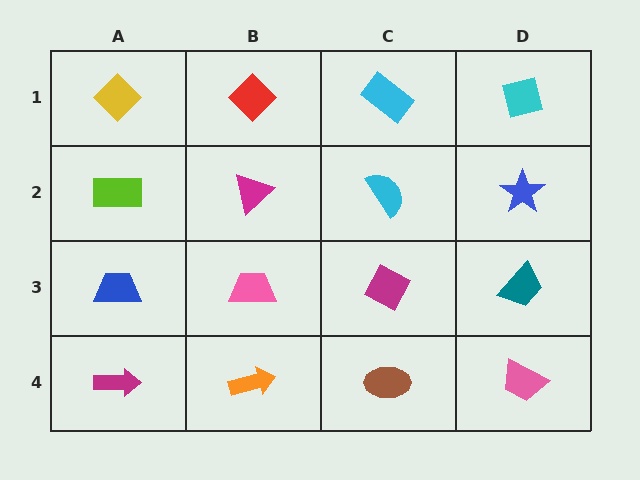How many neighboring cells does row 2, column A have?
3.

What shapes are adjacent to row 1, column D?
A blue star (row 2, column D), a cyan rectangle (row 1, column C).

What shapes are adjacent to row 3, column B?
A magenta triangle (row 2, column B), an orange arrow (row 4, column B), a blue trapezoid (row 3, column A), a magenta diamond (row 3, column C).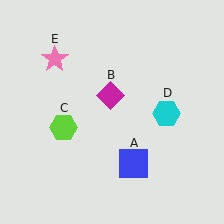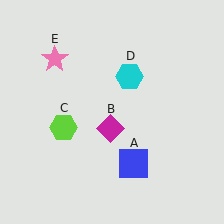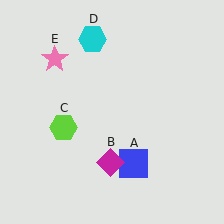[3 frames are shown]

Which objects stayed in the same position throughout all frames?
Blue square (object A) and lime hexagon (object C) and pink star (object E) remained stationary.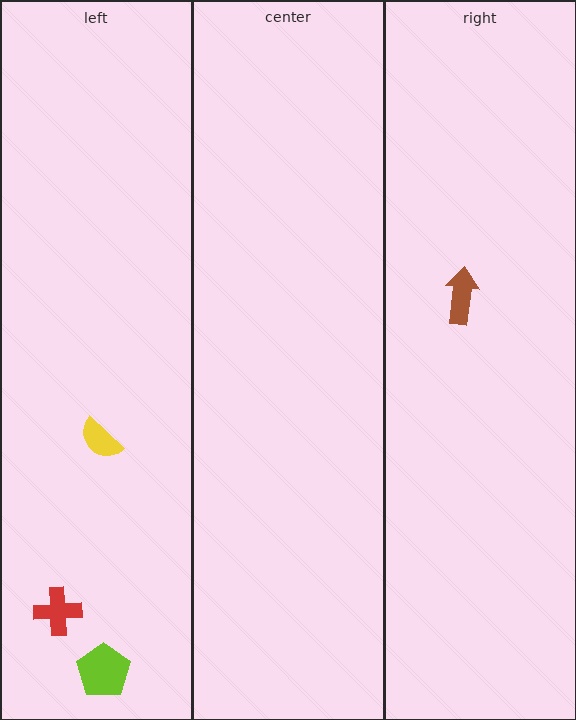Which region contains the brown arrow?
The right region.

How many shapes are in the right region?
1.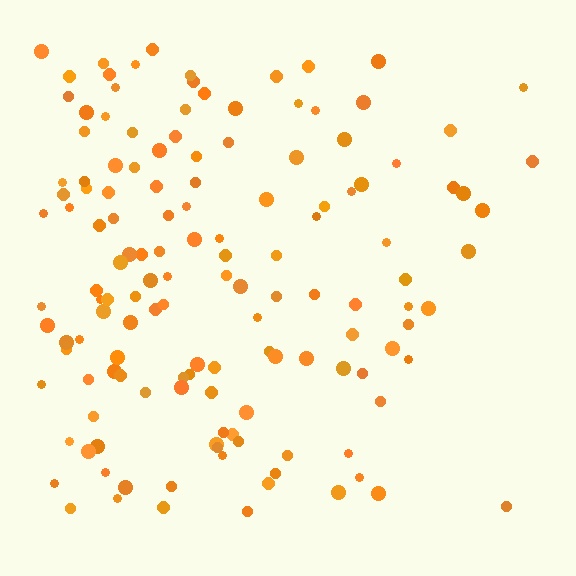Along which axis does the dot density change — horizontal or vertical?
Horizontal.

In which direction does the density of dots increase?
From right to left, with the left side densest.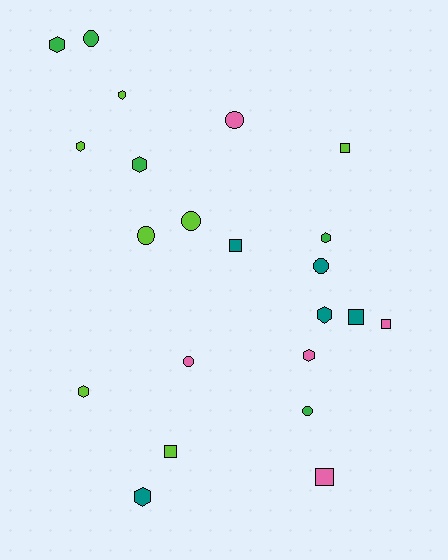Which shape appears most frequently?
Hexagon, with 9 objects.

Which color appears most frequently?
Lime, with 7 objects.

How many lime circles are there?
There are 2 lime circles.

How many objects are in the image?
There are 22 objects.